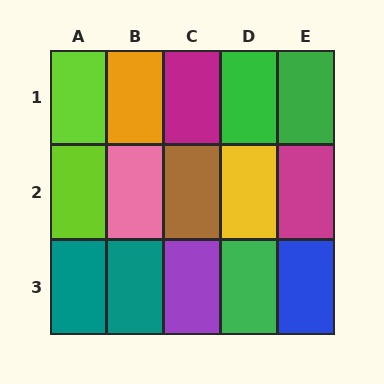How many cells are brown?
1 cell is brown.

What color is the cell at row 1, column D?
Green.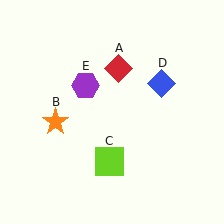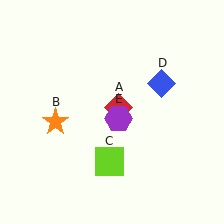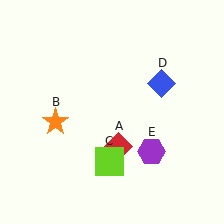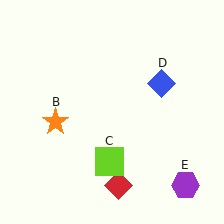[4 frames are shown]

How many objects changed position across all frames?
2 objects changed position: red diamond (object A), purple hexagon (object E).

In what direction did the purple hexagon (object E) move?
The purple hexagon (object E) moved down and to the right.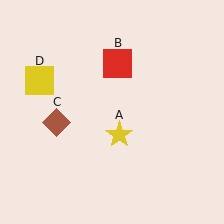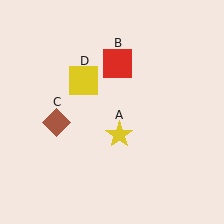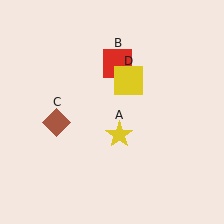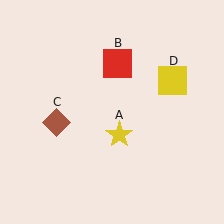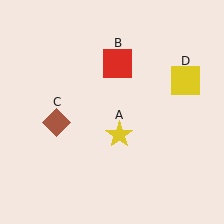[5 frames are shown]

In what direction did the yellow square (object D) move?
The yellow square (object D) moved right.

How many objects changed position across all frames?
1 object changed position: yellow square (object D).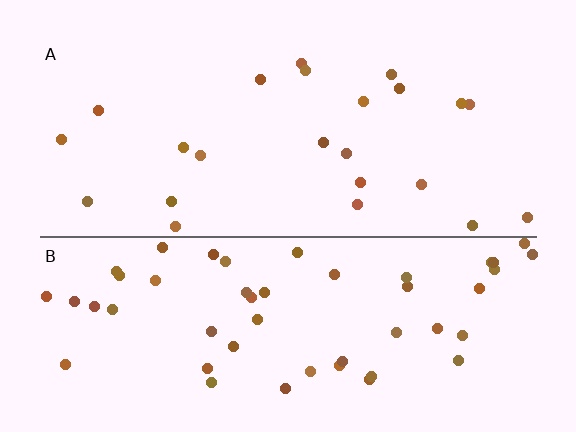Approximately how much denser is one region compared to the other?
Approximately 2.3× — region B over region A.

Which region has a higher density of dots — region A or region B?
B (the bottom).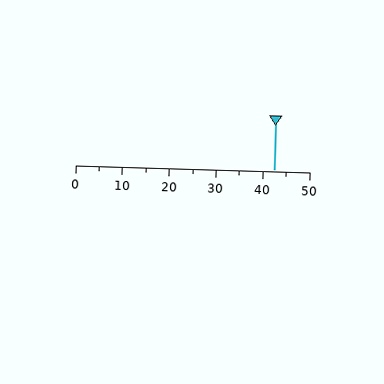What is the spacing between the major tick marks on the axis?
The major ticks are spaced 10 apart.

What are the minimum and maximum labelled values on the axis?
The axis runs from 0 to 50.